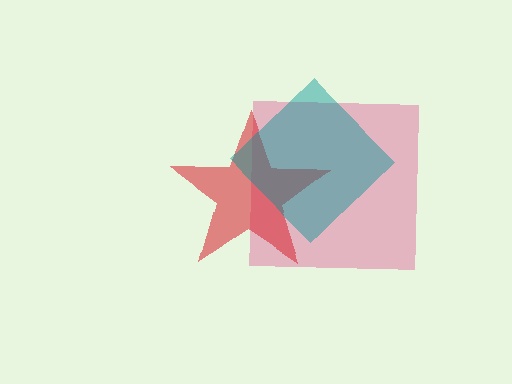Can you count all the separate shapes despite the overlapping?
Yes, there are 3 separate shapes.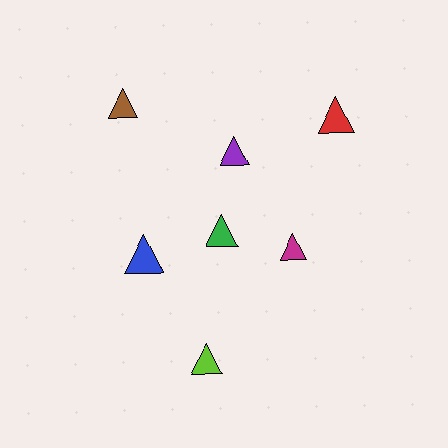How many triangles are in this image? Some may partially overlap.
There are 7 triangles.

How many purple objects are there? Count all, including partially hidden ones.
There is 1 purple object.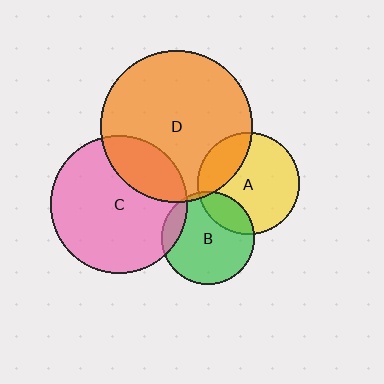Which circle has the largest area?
Circle D (orange).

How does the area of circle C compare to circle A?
Approximately 1.8 times.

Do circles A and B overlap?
Yes.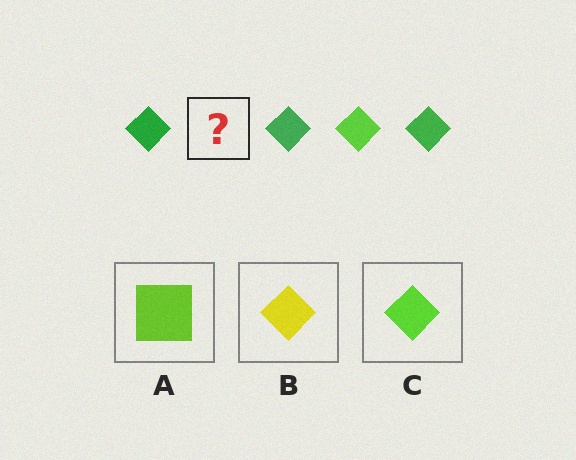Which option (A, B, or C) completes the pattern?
C.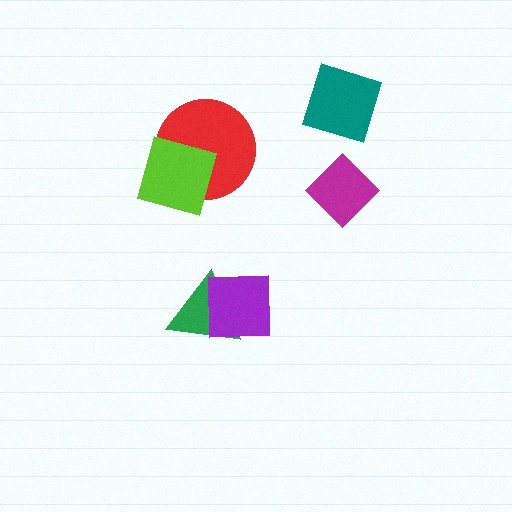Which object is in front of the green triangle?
The purple square is in front of the green triangle.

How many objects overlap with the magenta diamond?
0 objects overlap with the magenta diamond.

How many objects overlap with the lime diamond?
1 object overlaps with the lime diamond.